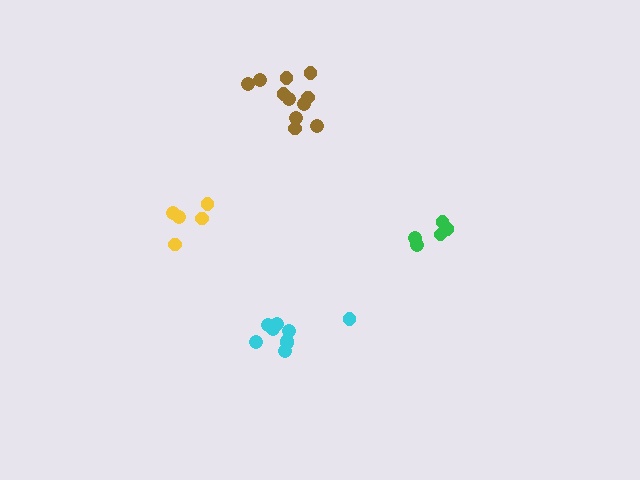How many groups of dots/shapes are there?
There are 4 groups.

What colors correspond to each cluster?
The clusters are colored: cyan, brown, green, yellow.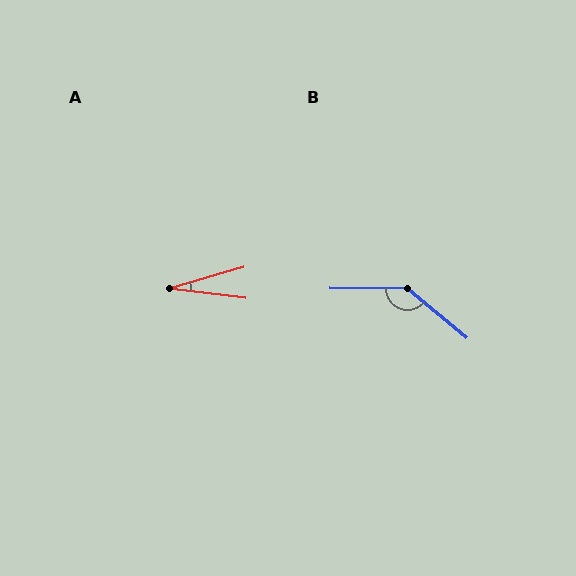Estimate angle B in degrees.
Approximately 140 degrees.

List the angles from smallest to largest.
A (23°), B (140°).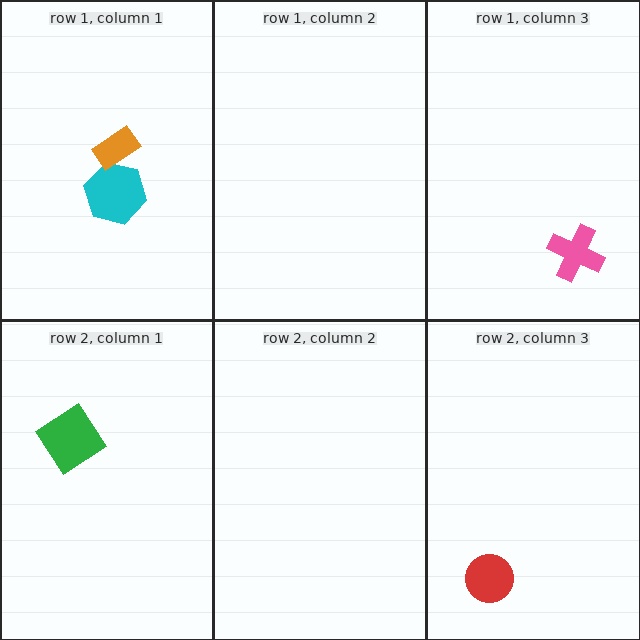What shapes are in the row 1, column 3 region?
The pink cross.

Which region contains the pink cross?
The row 1, column 3 region.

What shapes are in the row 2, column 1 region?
The green diamond.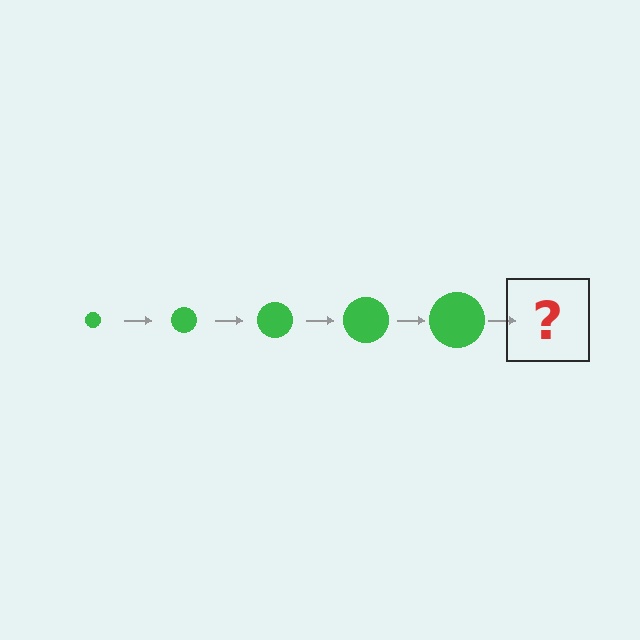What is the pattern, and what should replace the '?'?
The pattern is that the circle gets progressively larger each step. The '?' should be a green circle, larger than the previous one.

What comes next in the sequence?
The next element should be a green circle, larger than the previous one.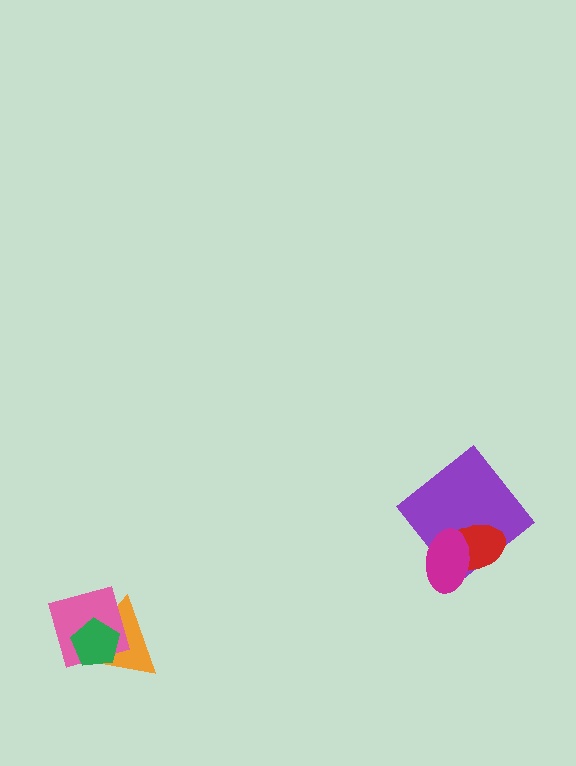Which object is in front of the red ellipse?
The magenta ellipse is in front of the red ellipse.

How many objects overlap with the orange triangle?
2 objects overlap with the orange triangle.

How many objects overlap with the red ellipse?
2 objects overlap with the red ellipse.